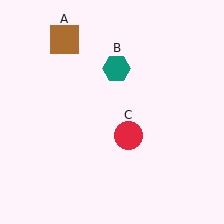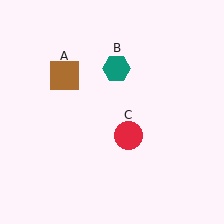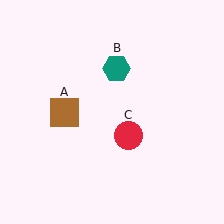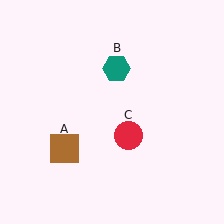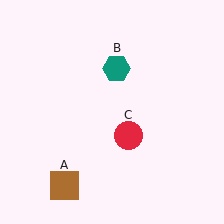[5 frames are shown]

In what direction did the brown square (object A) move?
The brown square (object A) moved down.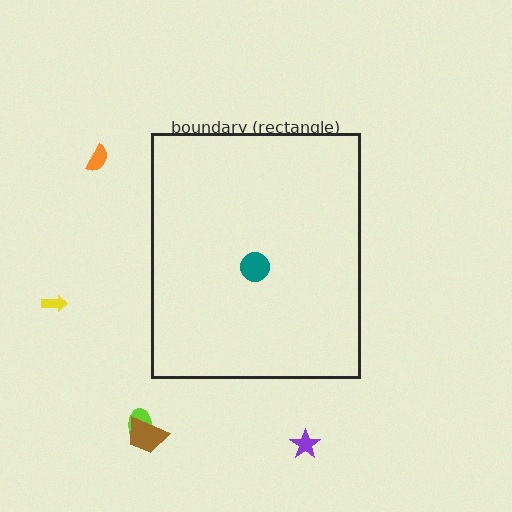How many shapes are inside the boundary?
1 inside, 5 outside.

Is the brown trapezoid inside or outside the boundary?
Outside.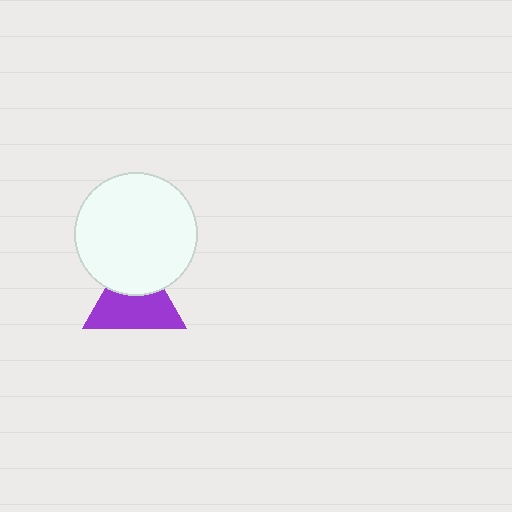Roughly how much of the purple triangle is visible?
About half of it is visible (roughly 63%).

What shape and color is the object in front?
The object in front is a white circle.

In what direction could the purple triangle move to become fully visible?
The purple triangle could move down. That would shift it out from behind the white circle entirely.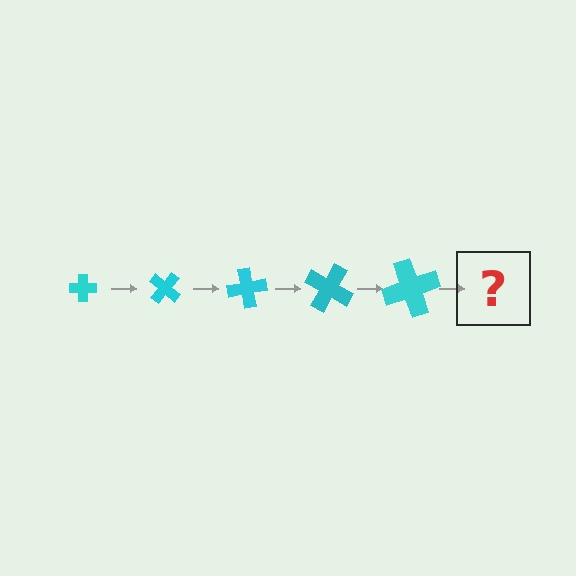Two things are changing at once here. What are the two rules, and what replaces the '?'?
The two rules are that the cross grows larger each step and it rotates 40 degrees each step. The '?' should be a cross, larger than the previous one and rotated 200 degrees from the start.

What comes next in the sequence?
The next element should be a cross, larger than the previous one and rotated 200 degrees from the start.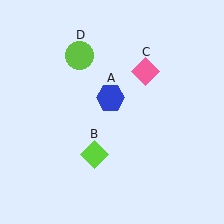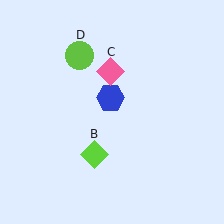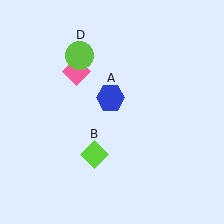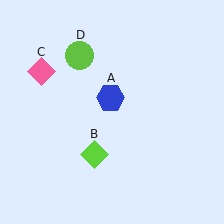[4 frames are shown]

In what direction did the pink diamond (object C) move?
The pink diamond (object C) moved left.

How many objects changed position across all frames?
1 object changed position: pink diamond (object C).